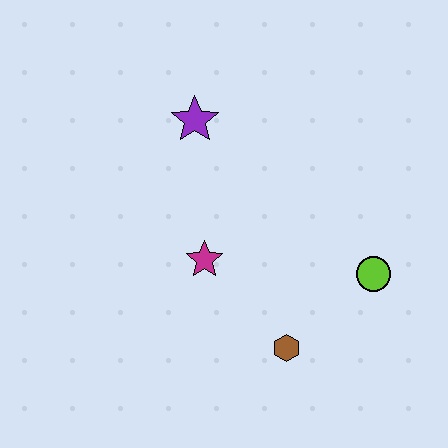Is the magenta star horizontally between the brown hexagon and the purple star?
Yes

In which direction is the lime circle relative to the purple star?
The lime circle is to the right of the purple star.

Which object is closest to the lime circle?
The brown hexagon is closest to the lime circle.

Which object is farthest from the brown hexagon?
The purple star is farthest from the brown hexagon.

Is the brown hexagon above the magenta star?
No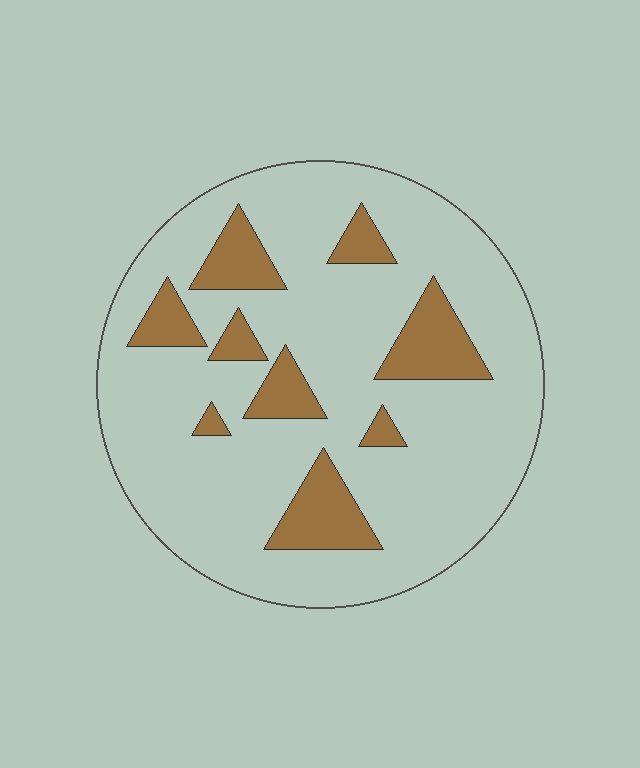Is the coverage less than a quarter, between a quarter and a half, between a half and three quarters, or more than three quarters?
Less than a quarter.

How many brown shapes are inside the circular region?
9.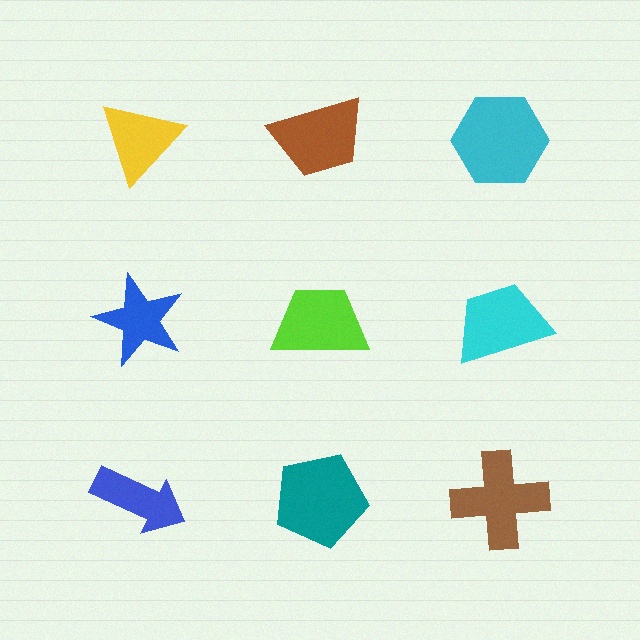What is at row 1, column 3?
A cyan hexagon.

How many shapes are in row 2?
3 shapes.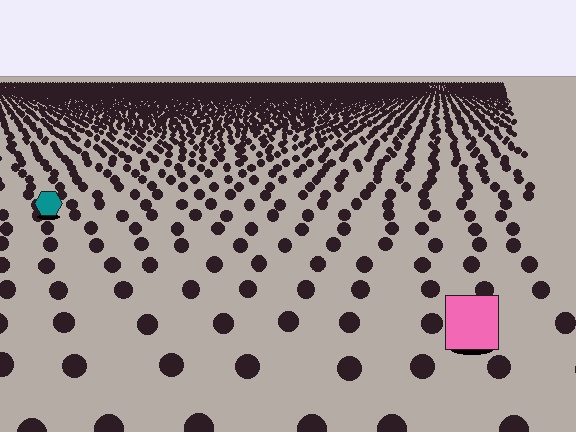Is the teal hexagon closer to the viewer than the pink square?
No. The pink square is closer — you can tell from the texture gradient: the ground texture is coarser near it.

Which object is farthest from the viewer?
The teal hexagon is farthest from the viewer. It appears smaller and the ground texture around it is denser.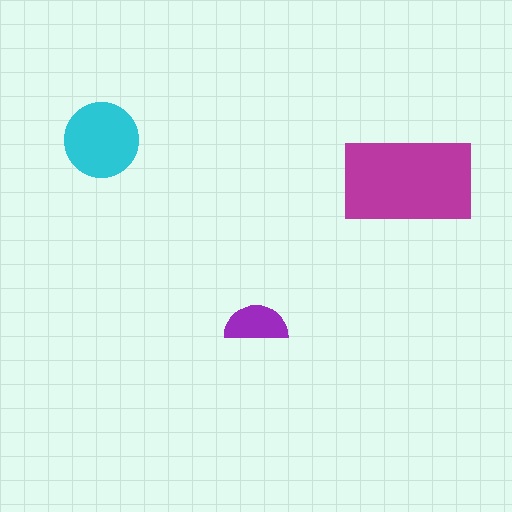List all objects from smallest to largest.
The purple semicircle, the cyan circle, the magenta rectangle.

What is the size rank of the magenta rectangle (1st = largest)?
1st.